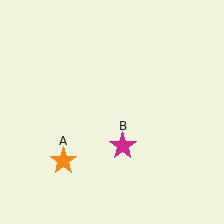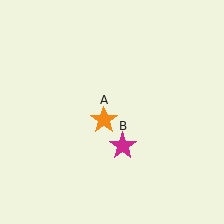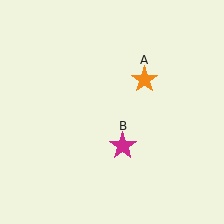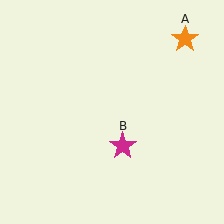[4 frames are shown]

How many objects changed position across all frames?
1 object changed position: orange star (object A).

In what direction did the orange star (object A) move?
The orange star (object A) moved up and to the right.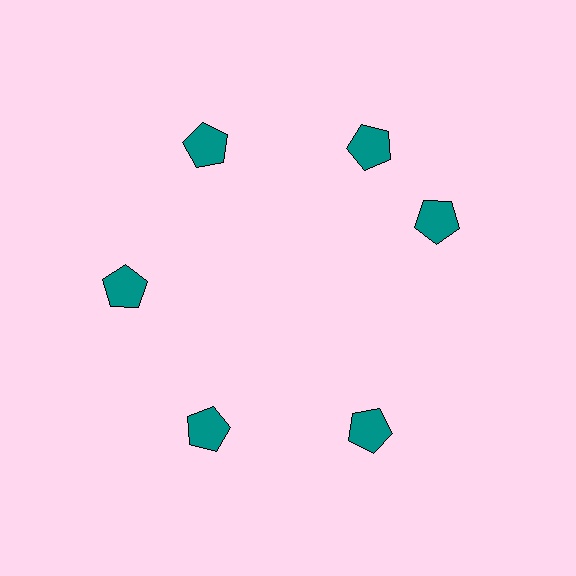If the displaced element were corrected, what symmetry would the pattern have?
It would have 6-fold rotational symmetry — the pattern would map onto itself every 60 degrees.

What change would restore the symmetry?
The symmetry would be restored by rotating it back into even spacing with its neighbors so that all 6 pentagons sit at equal angles and equal distance from the center.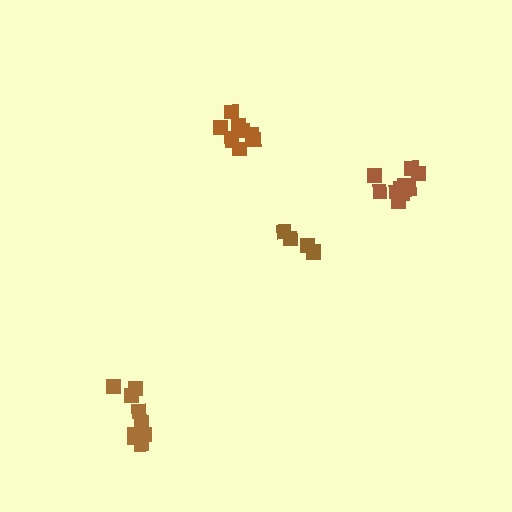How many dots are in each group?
Group 1: 10 dots, Group 2: 9 dots, Group 3: 5 dots, Group 4: 9 dots (33 total).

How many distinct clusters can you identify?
There are 4 distinct clusters.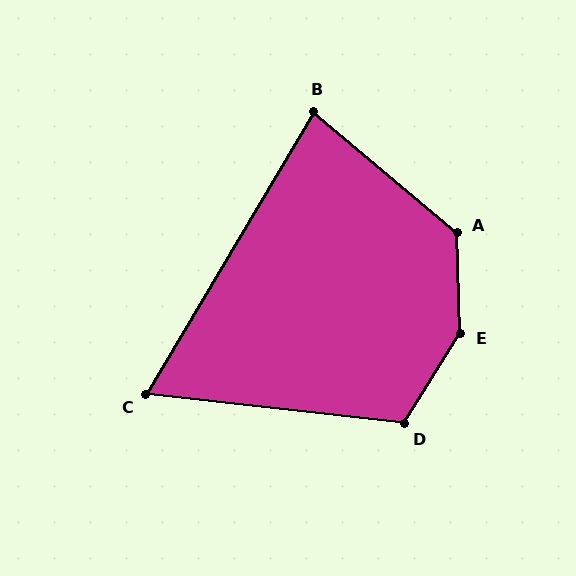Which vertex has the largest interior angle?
E, at approximately 146 degrees.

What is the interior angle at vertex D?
Approximately 116 degrees (obtuse).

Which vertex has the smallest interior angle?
C, at approximately 65 degrees.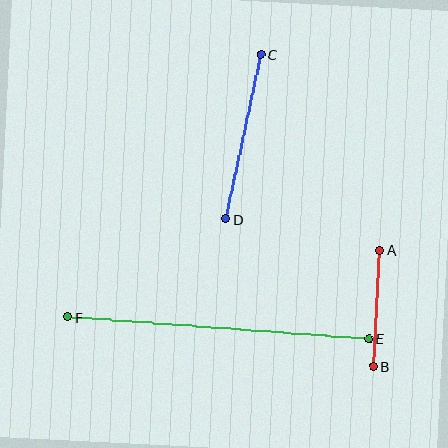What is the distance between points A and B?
The distance is approximately 117 pixels.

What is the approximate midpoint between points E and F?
The midpoint is at approximately (218, 328) pixels.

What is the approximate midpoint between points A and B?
The midpoint is at approximately (376, 308) pixels.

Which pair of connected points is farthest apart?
Points E and F are farthest apart.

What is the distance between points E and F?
The distance is approximately 302 pixels.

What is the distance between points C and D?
The distance is approximately 168 pixels.